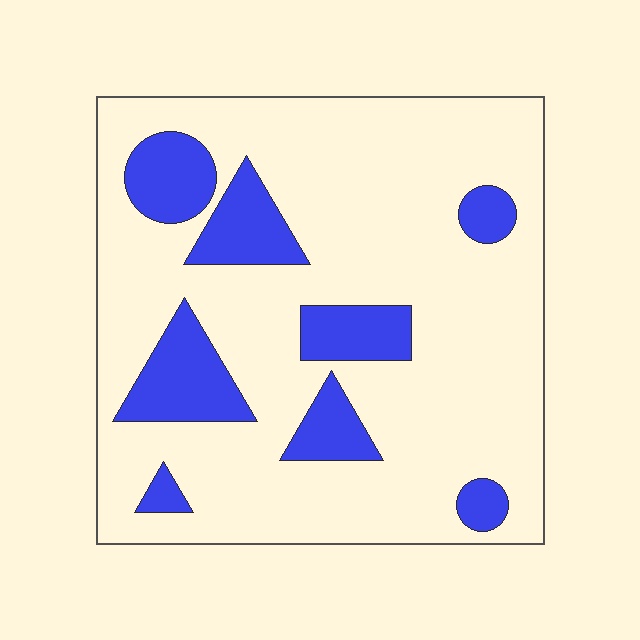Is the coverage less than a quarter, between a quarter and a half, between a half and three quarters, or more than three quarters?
Less than a quarter.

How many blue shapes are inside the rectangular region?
8.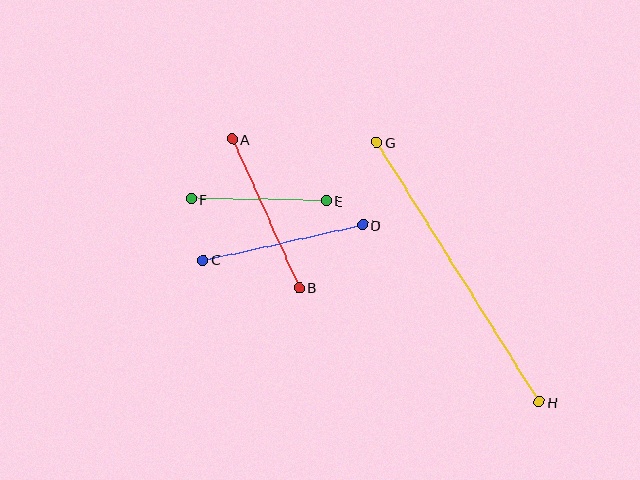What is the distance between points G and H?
The distance is approximately 306 pixels.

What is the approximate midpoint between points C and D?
The midpoint is at approximately (283, 243) pixels.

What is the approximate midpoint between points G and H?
The midpoint is at approximately (458, 272) pixels.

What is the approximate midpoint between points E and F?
The midpoint is at approximately (259, 200) pixels.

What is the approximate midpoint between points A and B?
The midpoint is at approximately (265, 214) pixels.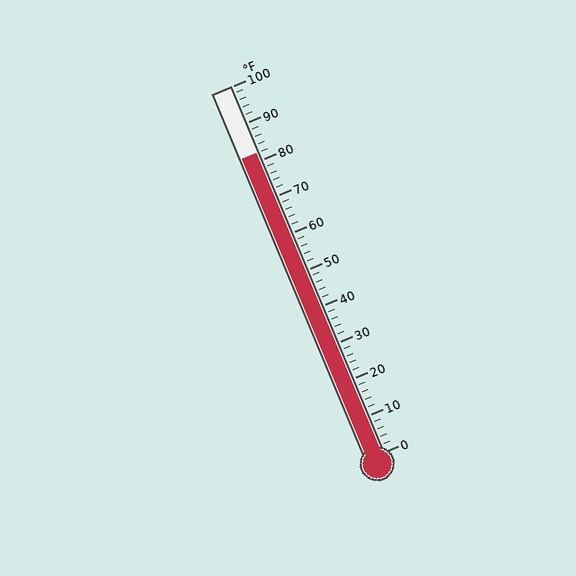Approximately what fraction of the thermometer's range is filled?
The thermometer is filled to approximately 80% of its range.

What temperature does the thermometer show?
The thermometer shows approximately 82°F.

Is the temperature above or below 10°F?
The temperature is above 10°F.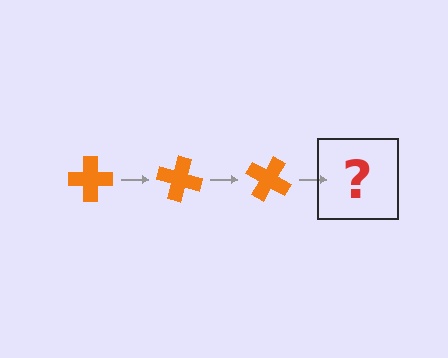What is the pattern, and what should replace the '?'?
The pattern is that the cross rotates 15 degrees each step. The '?' should be an orange cross rotated 45 degrees.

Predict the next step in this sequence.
The next step is an orange cross rotated 45 degrees.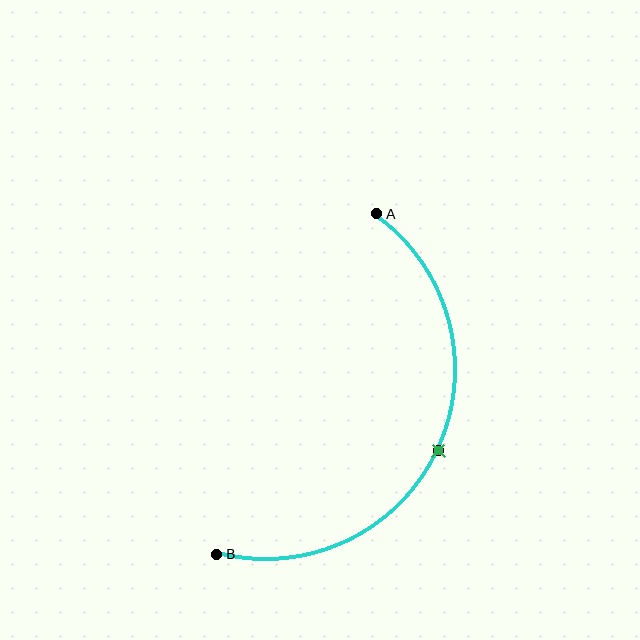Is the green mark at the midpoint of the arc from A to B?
Yes. The green mark lies on the arc at equal arc-length from both A and B — it is the arc midpoint.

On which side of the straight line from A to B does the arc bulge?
The arc bulges to the right of the straight line connecting A and B.